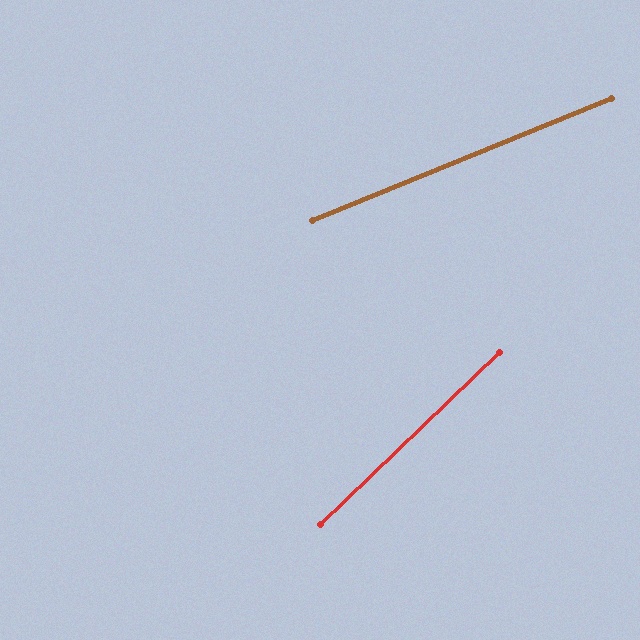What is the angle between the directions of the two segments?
Approximately 22 degrees.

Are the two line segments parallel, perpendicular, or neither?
Neither parallel nor perpendicular — they differ by about 22°.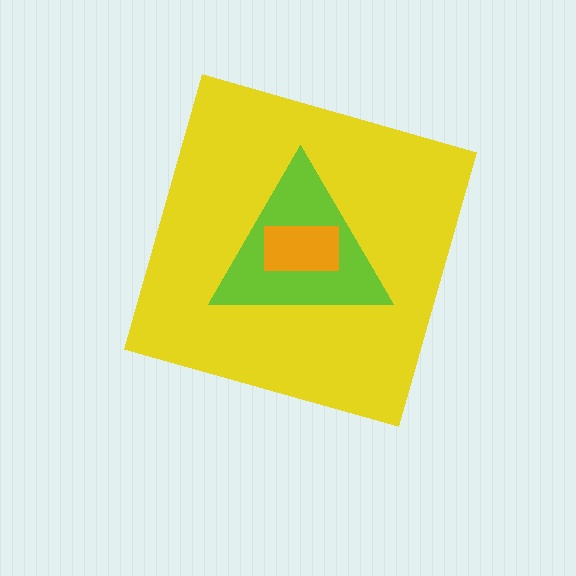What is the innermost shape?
The orange rectangle.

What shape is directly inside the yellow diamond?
The lime triangle.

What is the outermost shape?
The yellow diamond.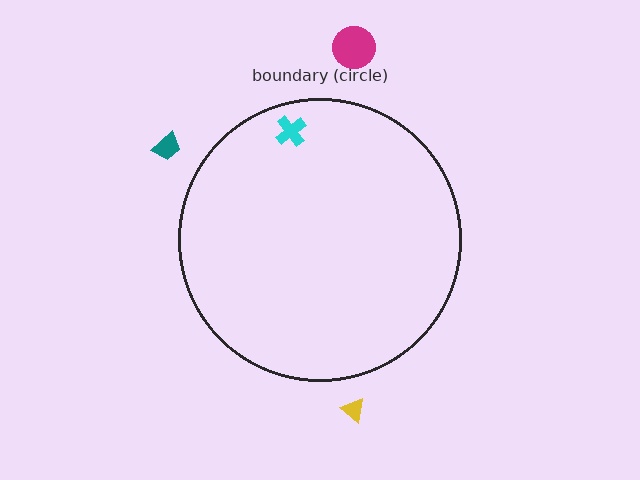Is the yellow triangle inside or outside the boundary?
Outside.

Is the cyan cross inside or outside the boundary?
Inside.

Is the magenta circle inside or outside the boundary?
Outside.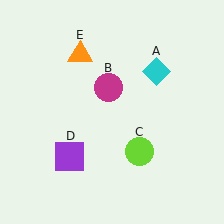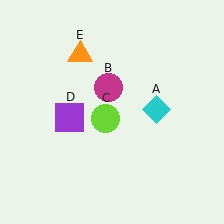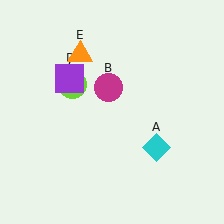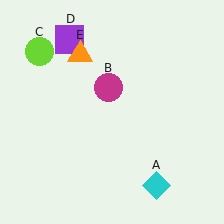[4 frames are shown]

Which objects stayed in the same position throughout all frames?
Magenta circle (object B) and orange triangle (object E) remained stationary.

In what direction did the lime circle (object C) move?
The lime circle (object C) moved up and to the left.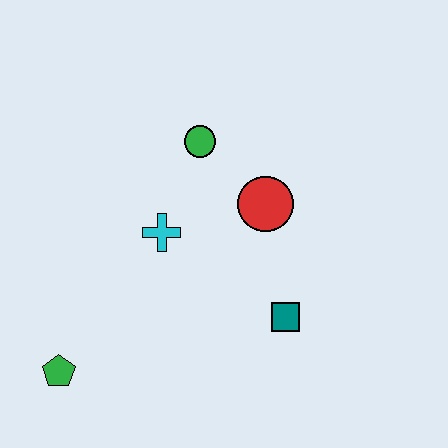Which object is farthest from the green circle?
The green pentagon is farthest from the green circle.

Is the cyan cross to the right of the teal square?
No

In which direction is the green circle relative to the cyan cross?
The green circle is above the cyan cross.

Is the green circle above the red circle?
Yes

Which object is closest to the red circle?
The green circle is closest to the red circle.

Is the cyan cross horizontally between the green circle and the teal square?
No